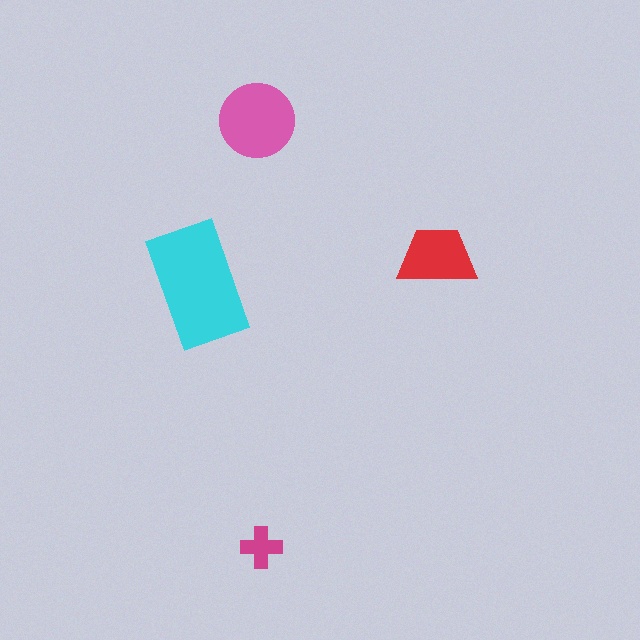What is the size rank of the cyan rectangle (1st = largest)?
1st.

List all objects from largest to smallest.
The cyan rectangle, the pink circle, the red trapezoid, the magenta cross.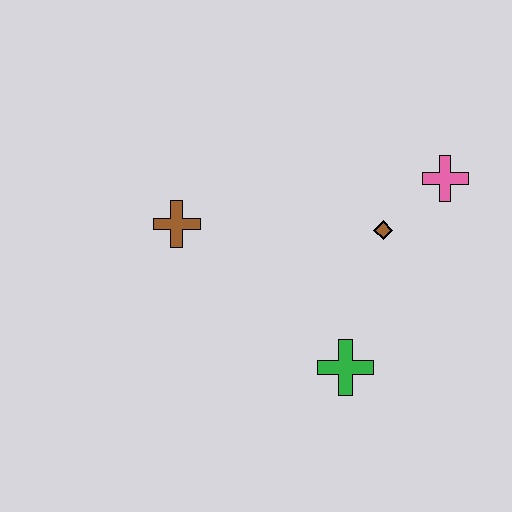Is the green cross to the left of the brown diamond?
Yes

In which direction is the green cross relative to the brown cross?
The green cross is to the right of the brown cross.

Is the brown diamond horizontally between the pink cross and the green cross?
Yes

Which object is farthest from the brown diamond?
The brown cross is farthest from the brown diamond.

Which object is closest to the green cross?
The brown diamond is closest to the green cross.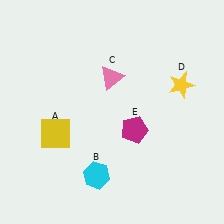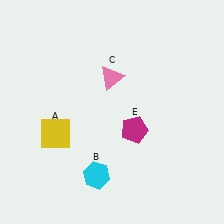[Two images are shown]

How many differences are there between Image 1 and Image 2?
There is 1 difference between the two images.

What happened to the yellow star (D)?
The yellow star (D) was removed in Image 2. It was in the top-right area of Image 1.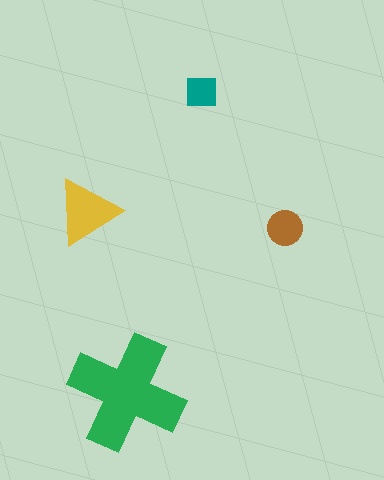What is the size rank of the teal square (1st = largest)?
4th.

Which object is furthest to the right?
The brown circle is rightmost.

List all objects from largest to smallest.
The green cross, the yellow triangle, the brown circle, the teal square.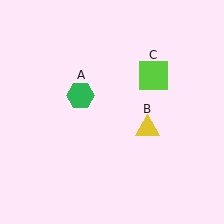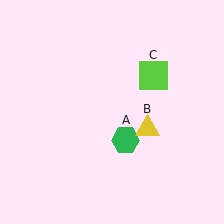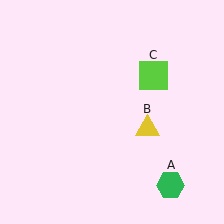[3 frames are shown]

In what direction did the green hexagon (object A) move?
The green hexagon (object A) moved down and to the right.